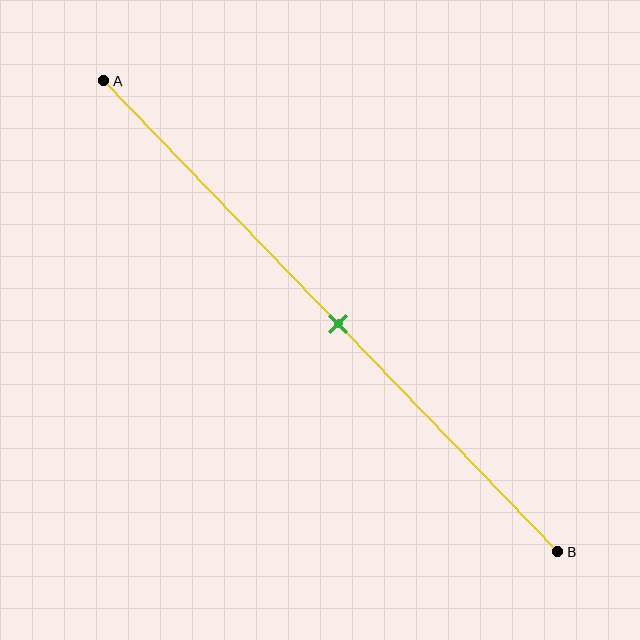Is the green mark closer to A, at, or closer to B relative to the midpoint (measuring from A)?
The green mark is approximately at the midpoint of segment AB.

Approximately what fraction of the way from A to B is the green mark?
The green mark is approximately 50% of the way from A to B.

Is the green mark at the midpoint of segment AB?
Yes, the mark is approximately at the midpoint.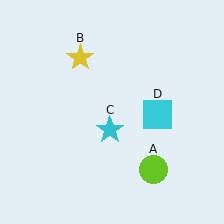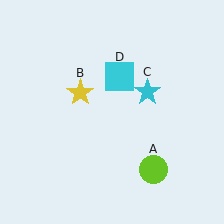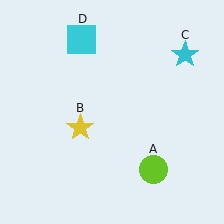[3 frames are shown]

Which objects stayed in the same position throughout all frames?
Lime circle (object A) remained stationary.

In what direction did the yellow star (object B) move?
The yellow star (object B) moved down.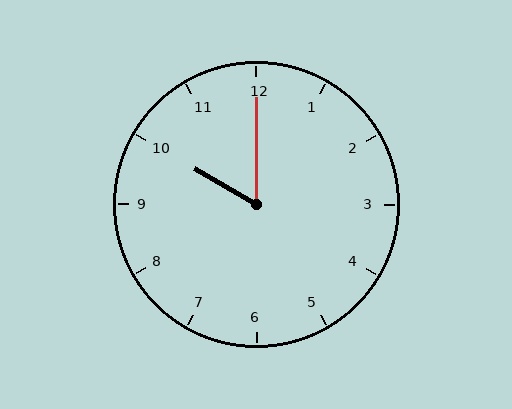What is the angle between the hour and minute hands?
Approximately 60 degrees.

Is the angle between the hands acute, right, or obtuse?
It is acute.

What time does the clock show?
10:00.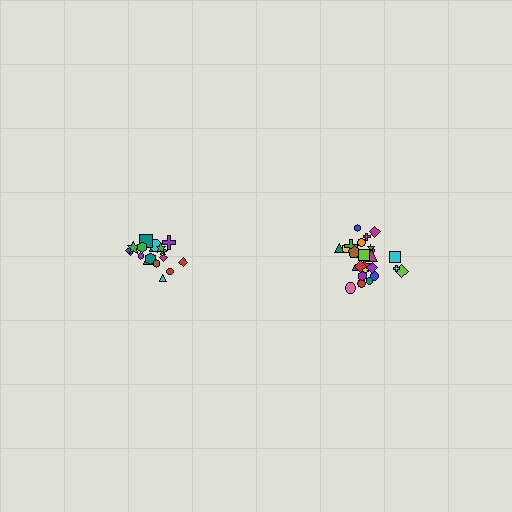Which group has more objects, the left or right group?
The right group.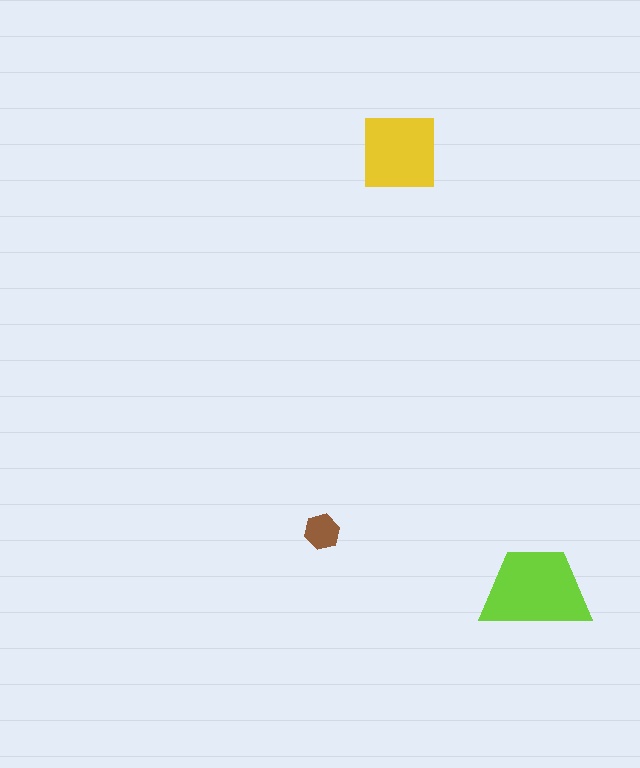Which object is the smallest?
The brown hexagon.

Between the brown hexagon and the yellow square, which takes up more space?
The yellow square.